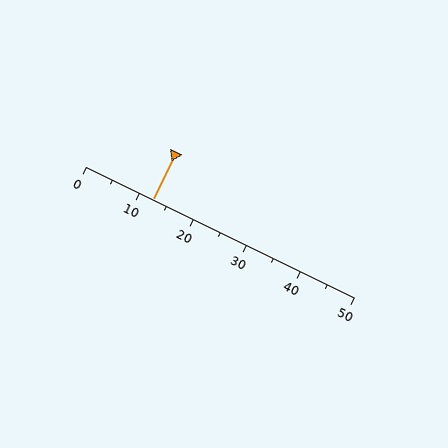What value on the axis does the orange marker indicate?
The marker indicates approximately 12.5.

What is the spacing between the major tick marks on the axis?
The major ticks are spaced 10 apart.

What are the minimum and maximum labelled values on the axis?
The axis runs from 0 to 50.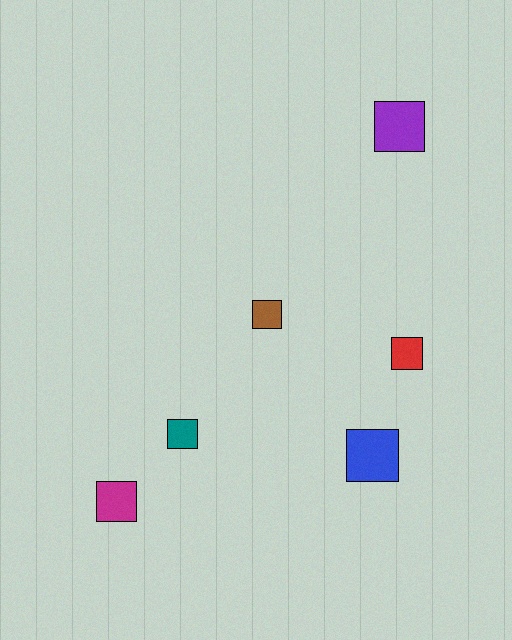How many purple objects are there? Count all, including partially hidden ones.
There is 1 purple object.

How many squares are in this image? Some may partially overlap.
There are 6 squares.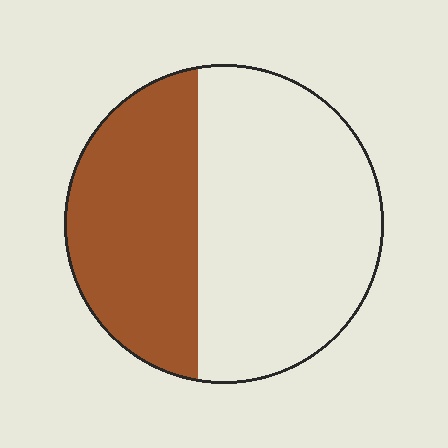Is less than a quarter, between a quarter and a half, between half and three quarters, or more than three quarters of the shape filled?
Between a quarter and a half.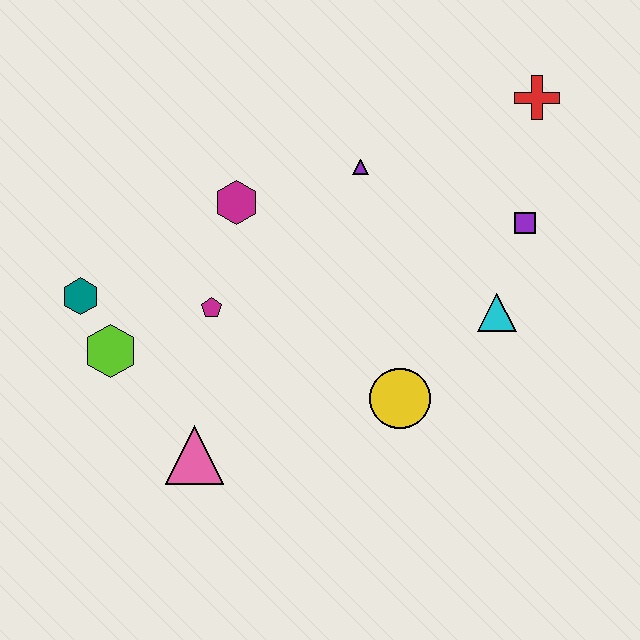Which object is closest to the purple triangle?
The magenta hexagon is closest to the purple triangle.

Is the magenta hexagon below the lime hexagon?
No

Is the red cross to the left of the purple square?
No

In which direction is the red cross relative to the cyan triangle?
The red cross is above the cyan triangle.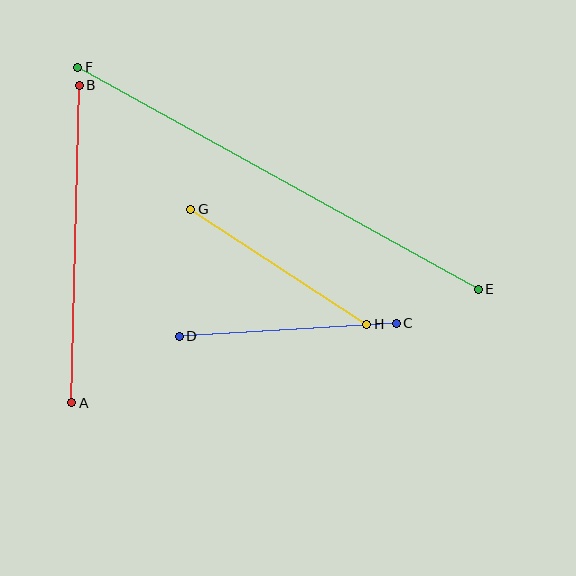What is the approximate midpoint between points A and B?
The midpoint is at approximately (75, 244) pixels.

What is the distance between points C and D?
The distance is approximately 218 pixels.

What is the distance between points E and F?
The distance is approximately 458 pixels.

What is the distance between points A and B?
The distance is approximately 318 pixels.